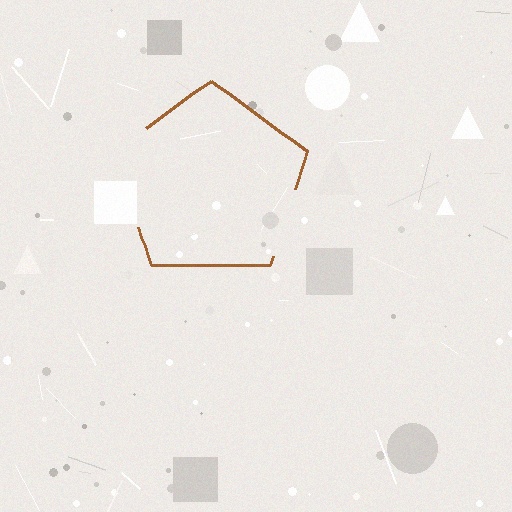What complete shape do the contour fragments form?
The contour fragments form a pentagon.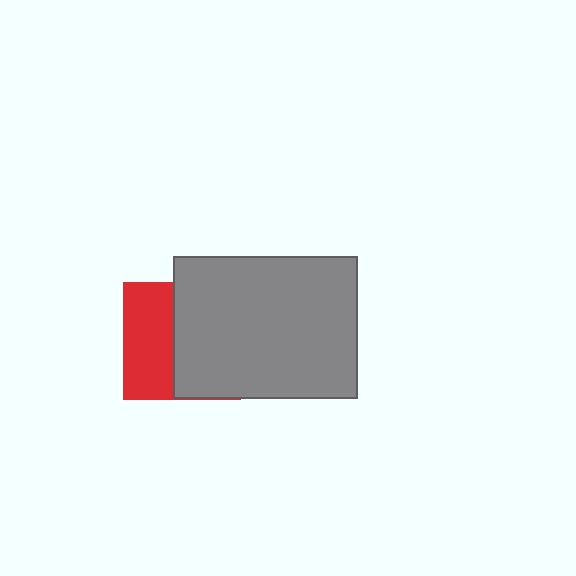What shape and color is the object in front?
The object in front is a gray rectangle.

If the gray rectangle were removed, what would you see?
You would see the complete red square.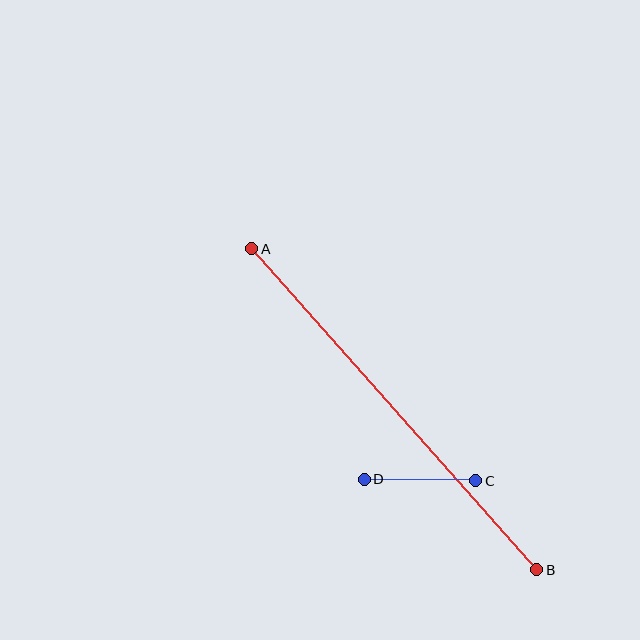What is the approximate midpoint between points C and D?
The midpoint is at approximately (420, 480) pixels.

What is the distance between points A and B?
The distance is approximately 429 pixels.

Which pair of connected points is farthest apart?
Points A and B are farthest apart.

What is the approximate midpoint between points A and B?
The midpoint is at approximately (394, 409) pixels.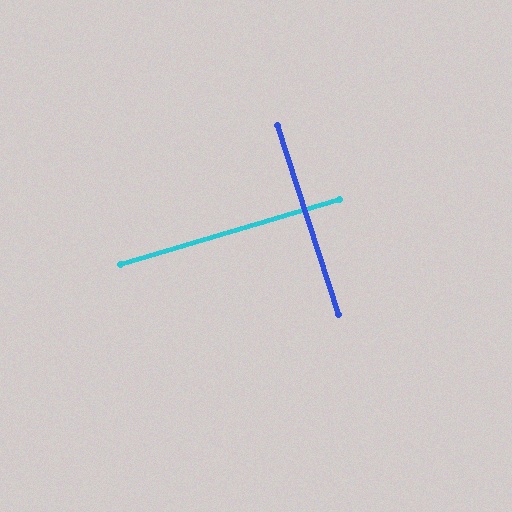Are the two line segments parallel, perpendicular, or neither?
Perpendicular — they meet at approximately 89°.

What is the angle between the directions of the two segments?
Approximately 89 degrees.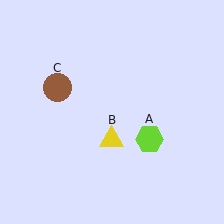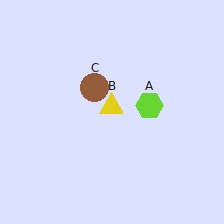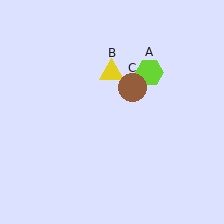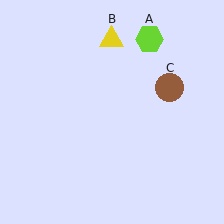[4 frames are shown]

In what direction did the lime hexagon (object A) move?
The lime hexagon (object A) moved up.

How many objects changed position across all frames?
3 objects changed position: lime hexagon (object A), yellow triangle (object B), brown circle (object C).